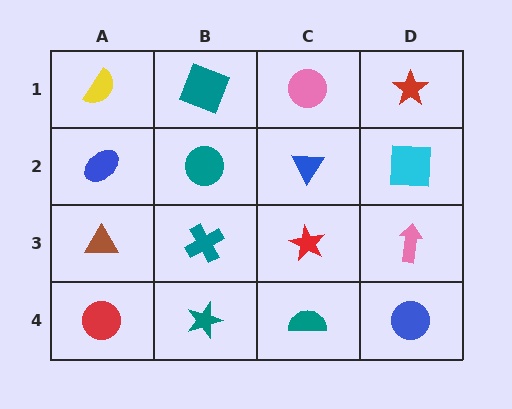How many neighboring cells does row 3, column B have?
4.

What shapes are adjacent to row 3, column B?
A teal circle (row 2, column B), a teal star (row 4, column B), a brown triangle (row 3, column A), a red star (row 3, column C).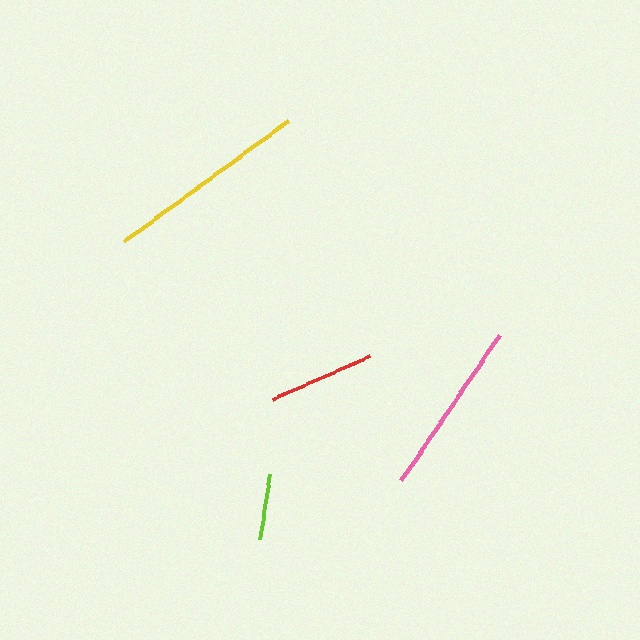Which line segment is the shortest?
The lime line is the shortest at approximately 67 pixels.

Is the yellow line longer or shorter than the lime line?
The yellow line is longer than the lime line.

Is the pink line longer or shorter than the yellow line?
The yellow line is longer than the pink line.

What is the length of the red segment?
The red segment is approximately 107 pixels long.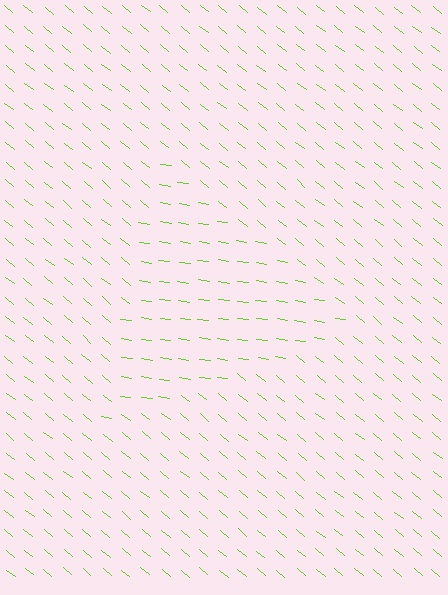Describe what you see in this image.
The image is filled with small lime line segments. A triangle region in the image has lines oriented differently from the surrounding lines, creating a visible texture boundary.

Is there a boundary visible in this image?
Yes, there is a texture boundary formed by a change in line orientation.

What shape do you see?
I see a triangle.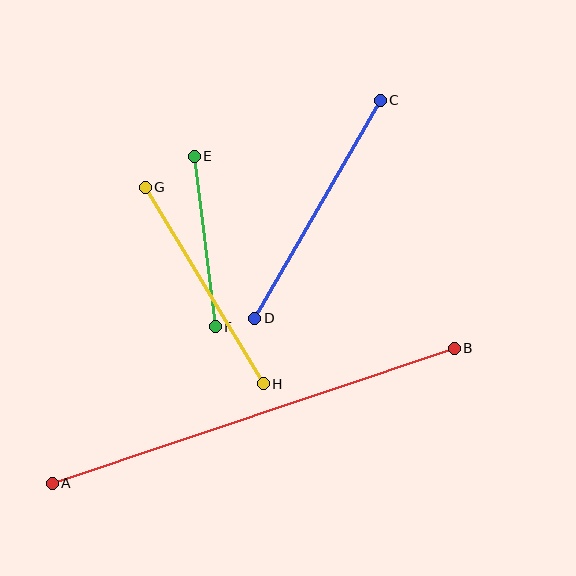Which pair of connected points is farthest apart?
Points A and B are farthest apart.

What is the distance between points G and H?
The distance is approximately 229 pixels.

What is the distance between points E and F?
The distance is approximately 172 pixels.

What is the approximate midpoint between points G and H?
The midpoint is at approximately (204, 285) pixels.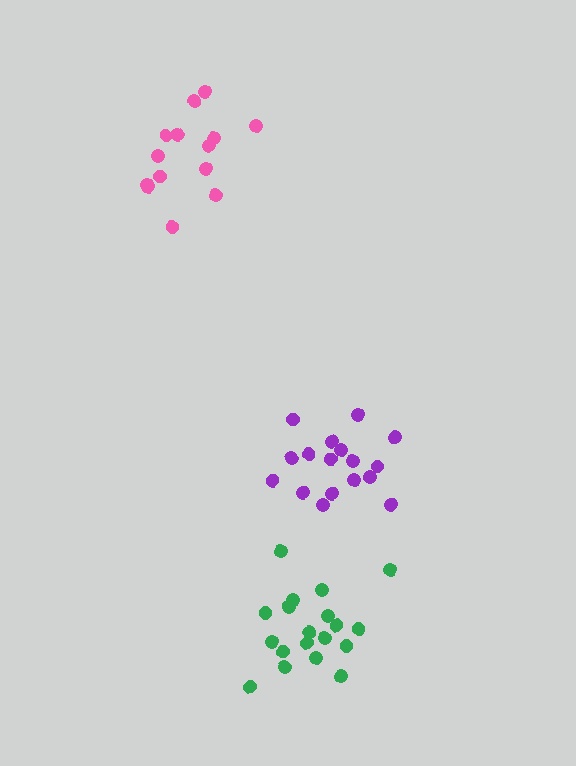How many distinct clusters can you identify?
There are 3 distinct clusters.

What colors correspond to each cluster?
The clusters are colored: purple, pink, green.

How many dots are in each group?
Group 1: 17 dots, Group 2: 14 dots, Group 3: 19 dots (50 total).